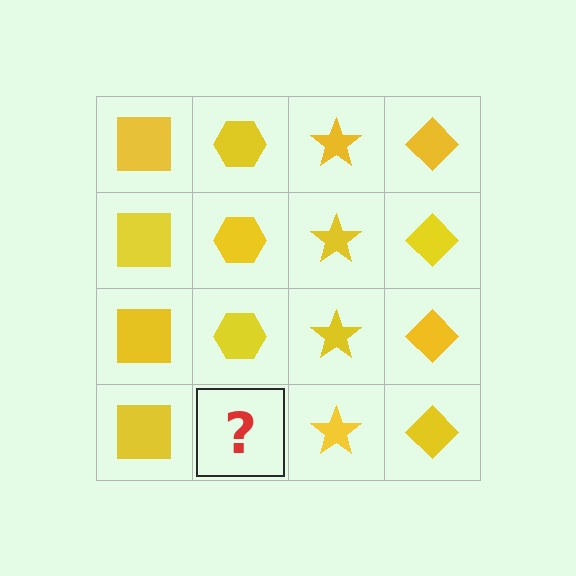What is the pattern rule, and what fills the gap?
The rule is that each column has a consistent shape. The gap should be filled with a yellow hexagon.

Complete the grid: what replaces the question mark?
The question mark should be replaced with a yellow hexagon.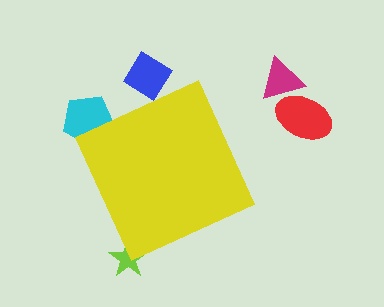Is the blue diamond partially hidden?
Yes, the blue diamond is partially hidden behind the yellow diamond.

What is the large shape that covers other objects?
A yellow diamond.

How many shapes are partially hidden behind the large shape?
3 shapes are partially hidden.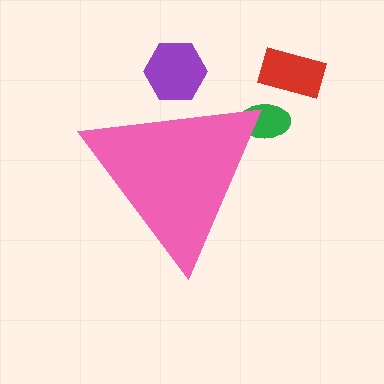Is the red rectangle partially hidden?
No, the red rectangle is fully visible.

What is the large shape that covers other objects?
A pink triangle.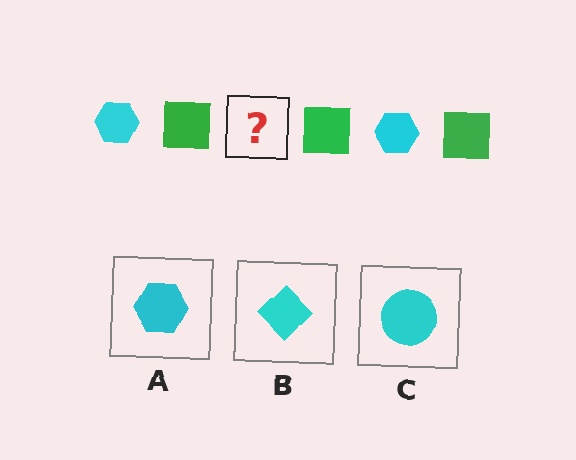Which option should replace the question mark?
Option A.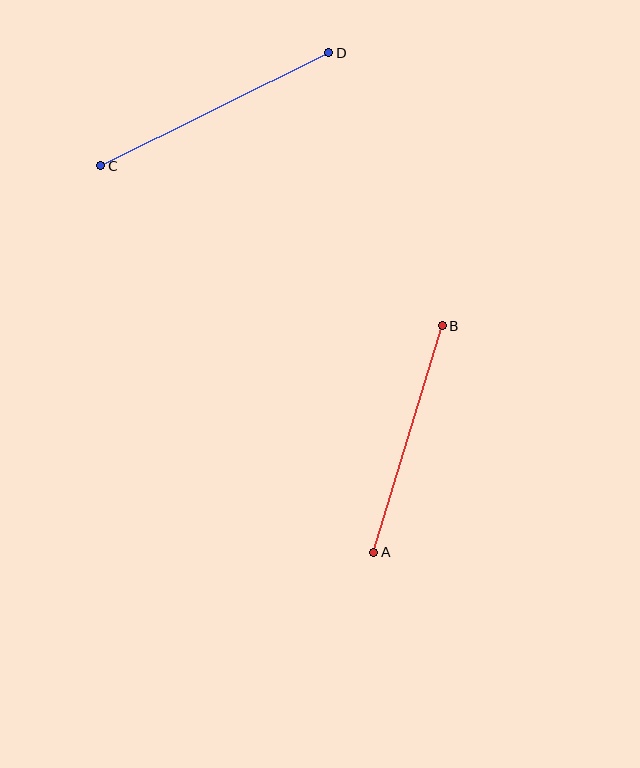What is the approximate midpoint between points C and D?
The midpoint is at approximately (215, 109) pixels.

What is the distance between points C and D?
The distance is approximately 255 pixels.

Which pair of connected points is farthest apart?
Points C and D are farthest apart.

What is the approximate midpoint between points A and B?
The midpoint is at approximately (408, 439) pixels.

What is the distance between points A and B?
The distance is approximately 237 pixels.